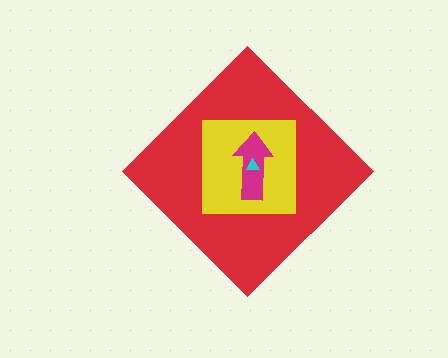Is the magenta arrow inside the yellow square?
Yes.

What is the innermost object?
The cyan triangle.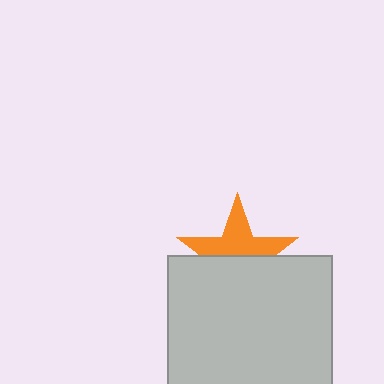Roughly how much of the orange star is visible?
About half of it is visible (roughly 51%).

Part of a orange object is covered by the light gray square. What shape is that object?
It is a star.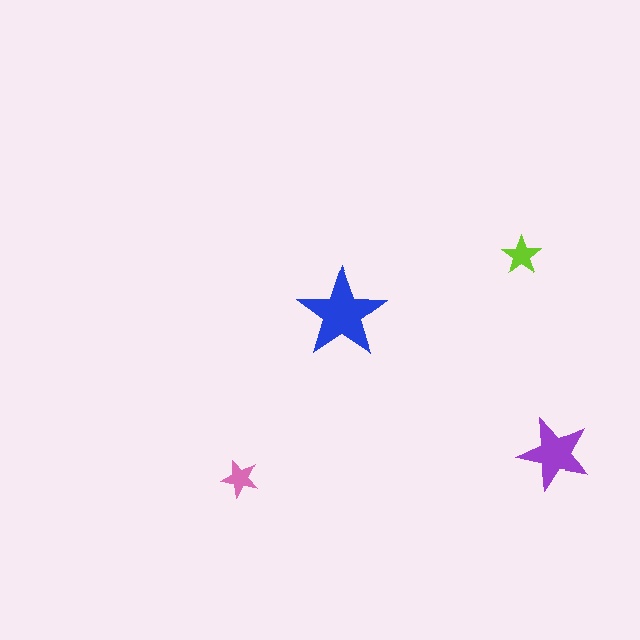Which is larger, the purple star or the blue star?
The blue one.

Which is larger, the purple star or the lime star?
The purple one.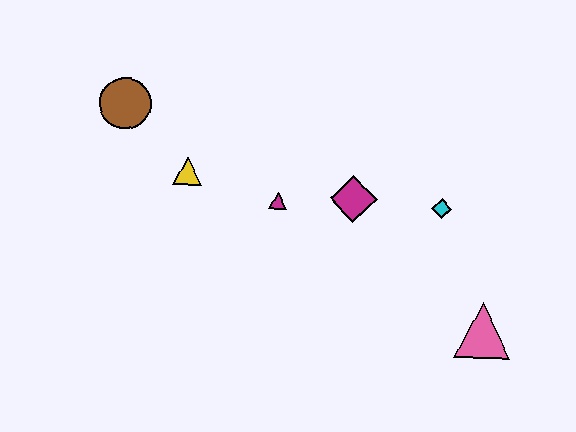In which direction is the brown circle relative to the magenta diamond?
The brown circle is to the left of the magenta diamond.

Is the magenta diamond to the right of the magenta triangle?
Yes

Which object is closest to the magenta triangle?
The magenta diamond is closest to the magenta triangle.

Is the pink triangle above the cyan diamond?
No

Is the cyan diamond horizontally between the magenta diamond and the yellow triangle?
No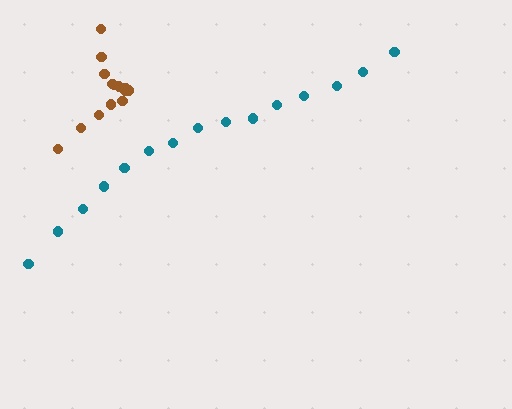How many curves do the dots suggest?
There are 2 distinct paths.